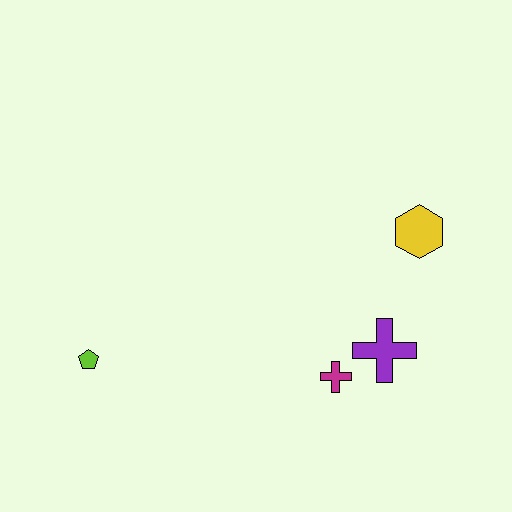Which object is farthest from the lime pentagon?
The yellow hexagon is farthest from the lime pentagon.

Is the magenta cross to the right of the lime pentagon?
Yes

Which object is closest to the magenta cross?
The purple cross is closest to the magenta cross.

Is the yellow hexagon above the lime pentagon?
Yes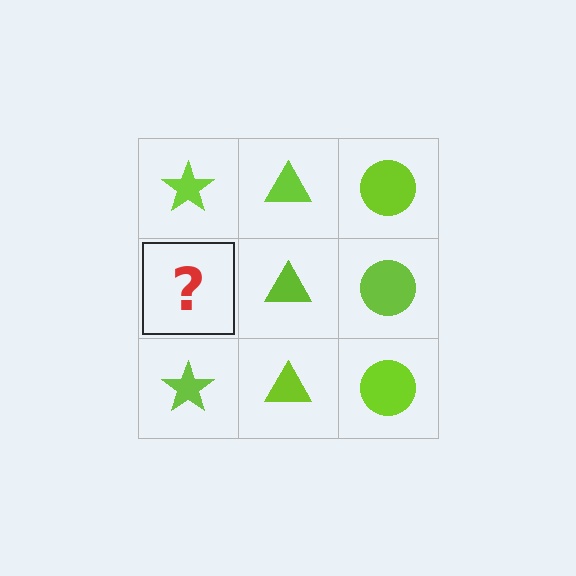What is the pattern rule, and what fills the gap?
The rule is that each column has a consistent shape. The gap should be filled with a lime star.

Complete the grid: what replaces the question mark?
The question mark should be replaced with a lime star.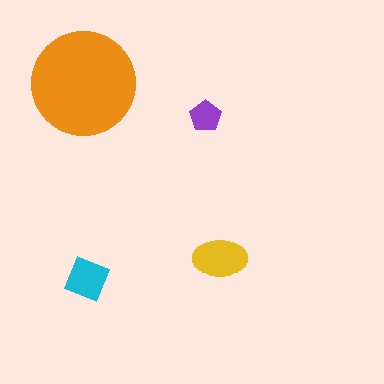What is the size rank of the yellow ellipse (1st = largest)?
2nd.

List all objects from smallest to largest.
The purple pentagon, the cyan square, the yellow ellipse, the orange circle.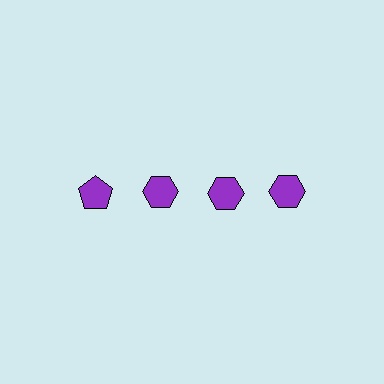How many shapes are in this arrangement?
There are 4 shapes arranged in a grid pattern.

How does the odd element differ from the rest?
It has a different shape: pentagon instead of hexagon.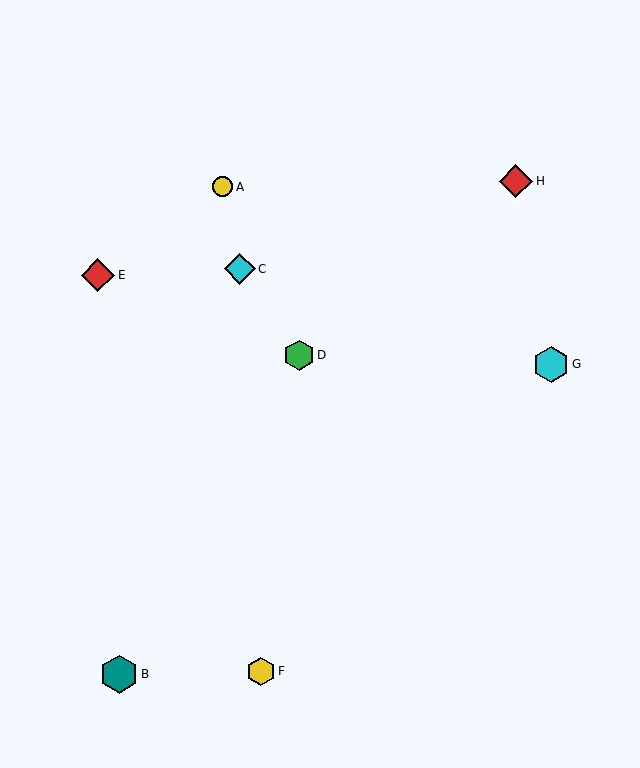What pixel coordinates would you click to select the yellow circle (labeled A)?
Click at (222, 187) to select the yellow circle A.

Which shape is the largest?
The teal hexagon (labeled B) is the largest.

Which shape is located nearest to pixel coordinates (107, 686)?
The teal hexagon (labeled B) at (119, 674) is nearest to that location.